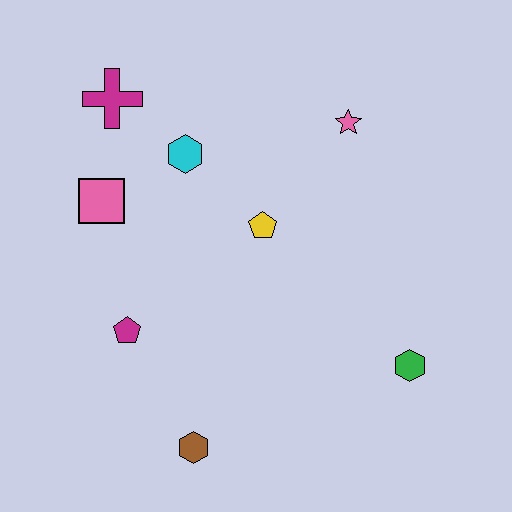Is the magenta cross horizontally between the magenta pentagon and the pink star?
No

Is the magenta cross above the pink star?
Yes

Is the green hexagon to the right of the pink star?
Yes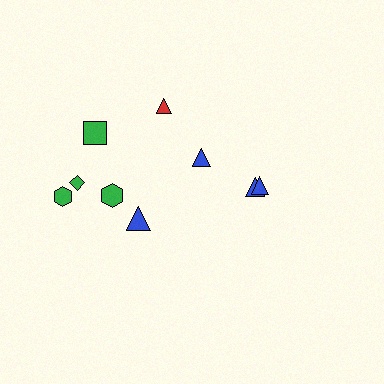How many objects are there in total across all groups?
There are 9 objects.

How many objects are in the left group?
There are 6 objects.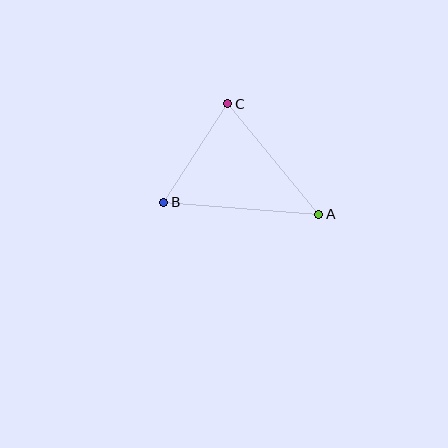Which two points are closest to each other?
Points B and C are closest to each other.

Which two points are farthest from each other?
Points A and B are farthest from each other.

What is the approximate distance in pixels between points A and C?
The distance between A and C is approximately 144 pixels.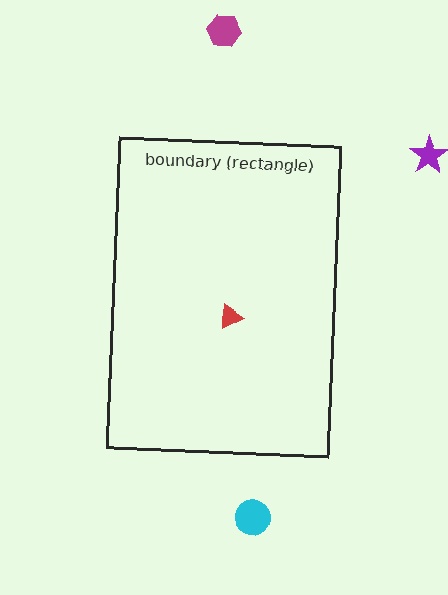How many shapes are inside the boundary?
1 inside, 3 outside.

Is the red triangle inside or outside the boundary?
Inside.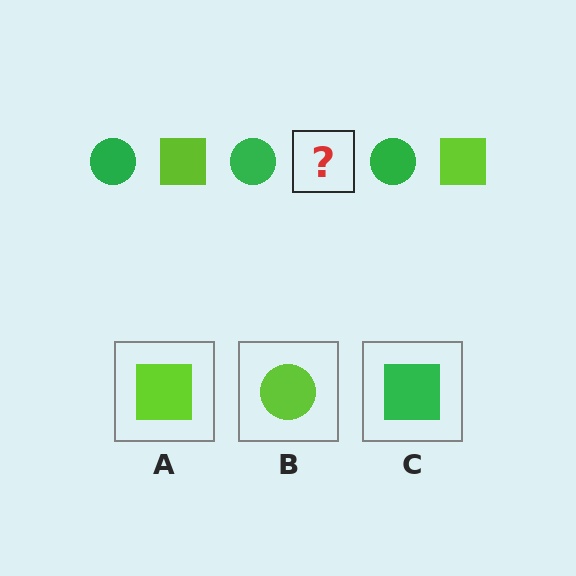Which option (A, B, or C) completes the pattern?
A.